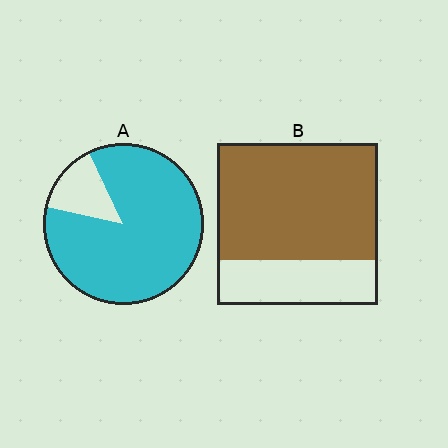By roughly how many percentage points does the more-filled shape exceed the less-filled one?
By roughly 15 percentage points (A over B).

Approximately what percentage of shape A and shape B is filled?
A is approximately 85% and B is approximately 70%.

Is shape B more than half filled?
Yes.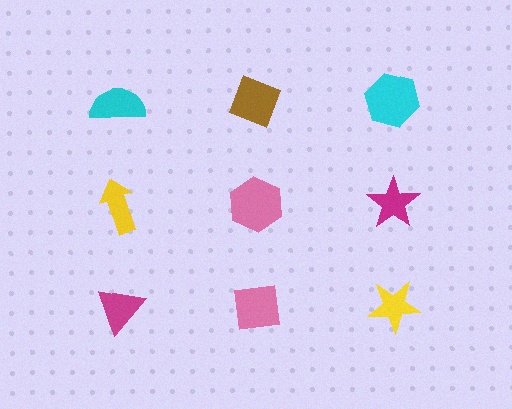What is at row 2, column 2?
A pink hexagon.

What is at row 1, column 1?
A cyan semicircle.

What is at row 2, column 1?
A yellow arrow.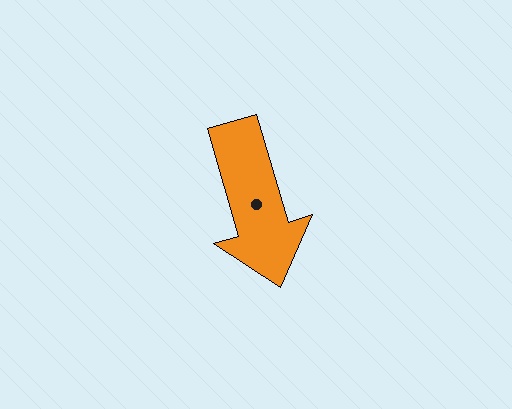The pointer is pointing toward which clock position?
Roughly 5 o'clock.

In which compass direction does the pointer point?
South.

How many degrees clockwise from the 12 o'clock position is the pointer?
Approximately 164 degrees.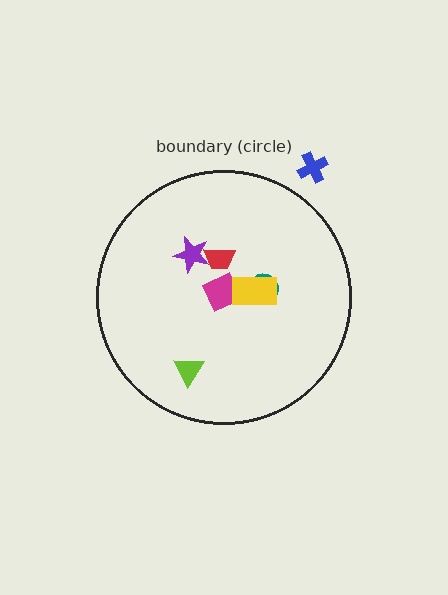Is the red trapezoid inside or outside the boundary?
Inside.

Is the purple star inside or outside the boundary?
Inside.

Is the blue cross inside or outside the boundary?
Outside.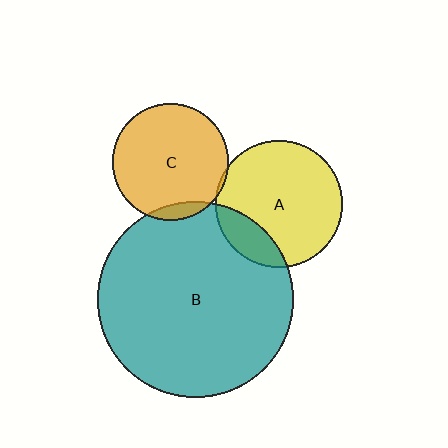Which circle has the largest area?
Circle B (teal).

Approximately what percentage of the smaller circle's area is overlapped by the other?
Approximately 5%.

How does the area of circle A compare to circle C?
Approximately 1.2 times.